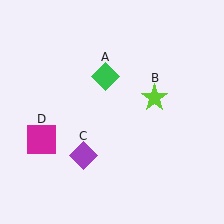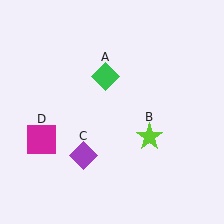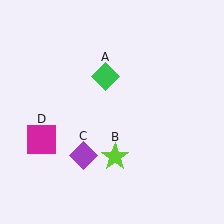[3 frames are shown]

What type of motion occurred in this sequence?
The lime star (object B) rotated clockwise around the center of the scene.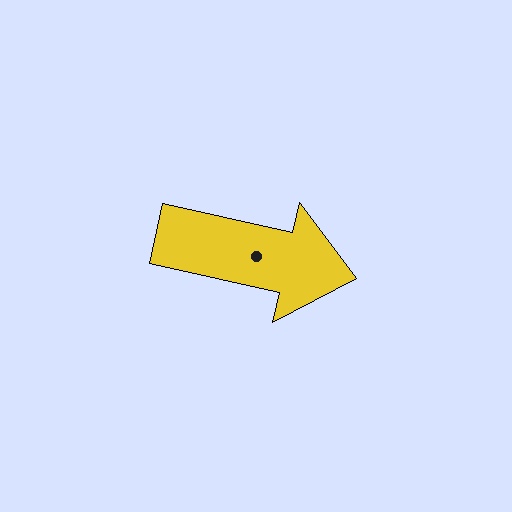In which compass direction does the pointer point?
East.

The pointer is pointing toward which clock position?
Roughly 3 o'clock.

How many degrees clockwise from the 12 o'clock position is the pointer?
Approximately 102 degrees.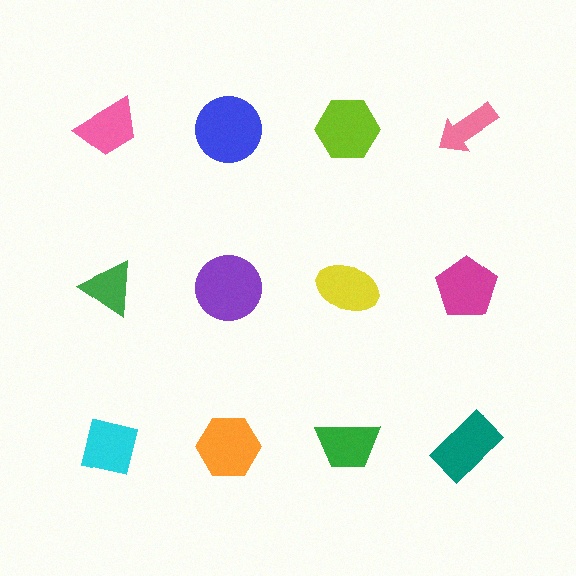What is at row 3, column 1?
A cyan square.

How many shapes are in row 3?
4 shapes.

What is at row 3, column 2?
An orange hexagon.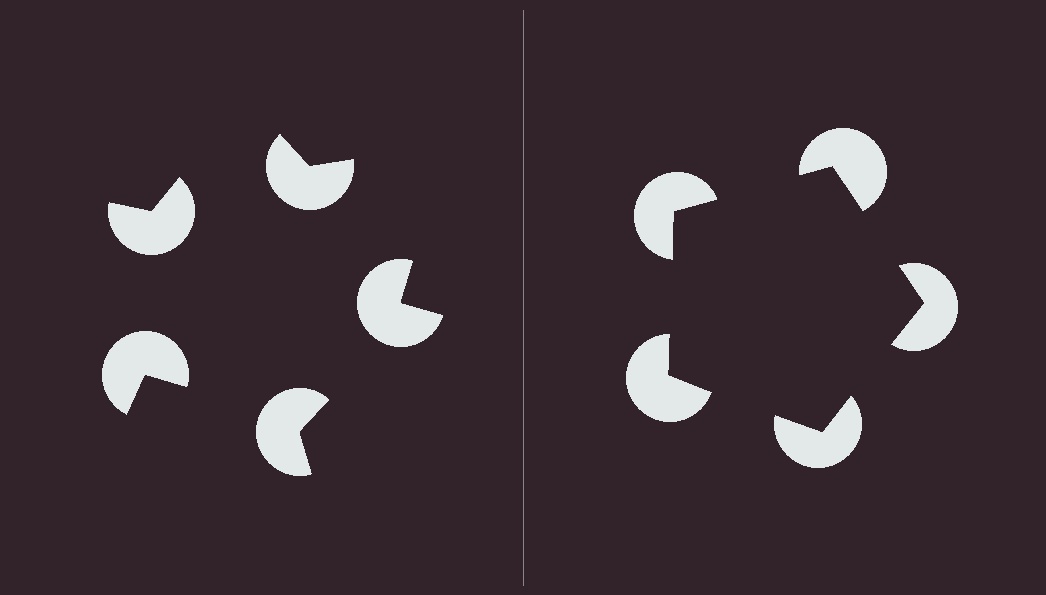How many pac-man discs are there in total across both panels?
10 — 5 on each side.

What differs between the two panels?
The pac-man discs are positioned identically on both sides; only the wedge orientations differ. On the right they align to a pentagon; on the left they are misaligned.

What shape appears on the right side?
An illusory pentagon.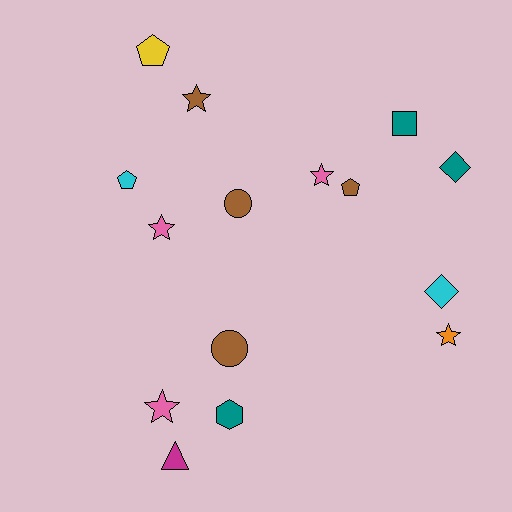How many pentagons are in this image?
There are 3 pentagons.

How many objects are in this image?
There are 15 objects.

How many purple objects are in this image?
There are no purple objects.